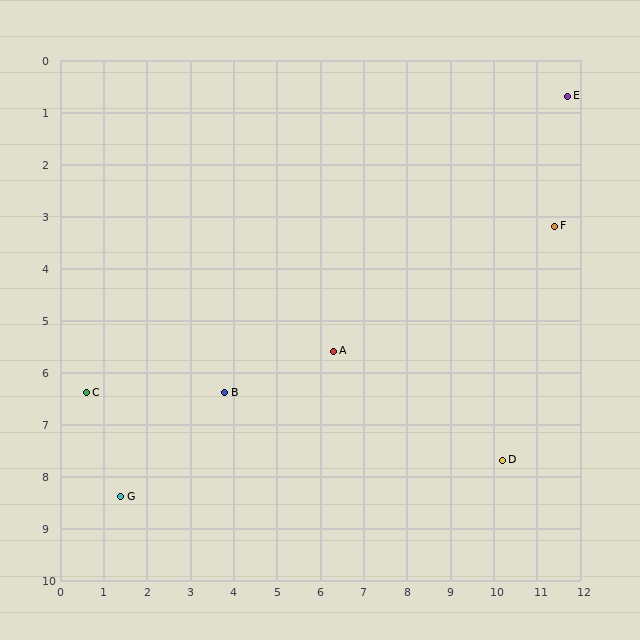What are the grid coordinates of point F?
Point F is at approximately (11.4, 3.2).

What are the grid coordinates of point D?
Point D is at approximately (10.2, 7.7).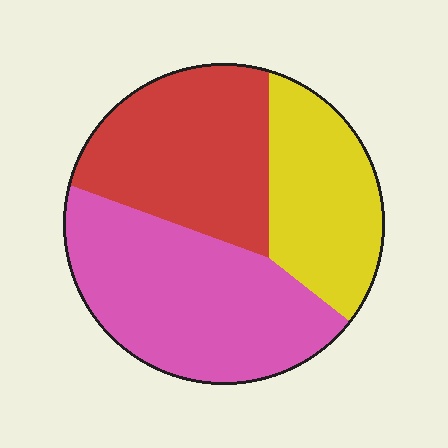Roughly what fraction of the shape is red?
Red takes up between a sixth and a third of the shape.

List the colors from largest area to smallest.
From largest to smallest: pink, red, yellow.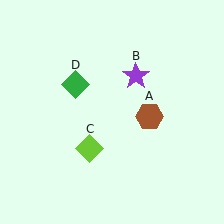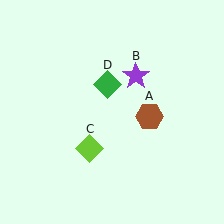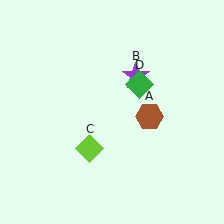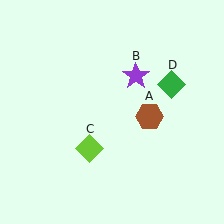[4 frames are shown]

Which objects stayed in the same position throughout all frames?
Brown hexagon (object A) and purple star (object B) and lime diamond (object C) remained stationary.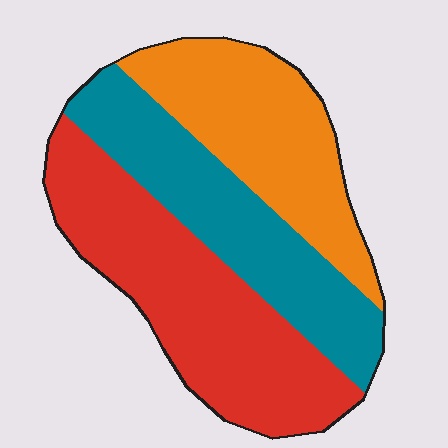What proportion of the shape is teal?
Teal covers 30% of the shape.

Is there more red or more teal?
Red.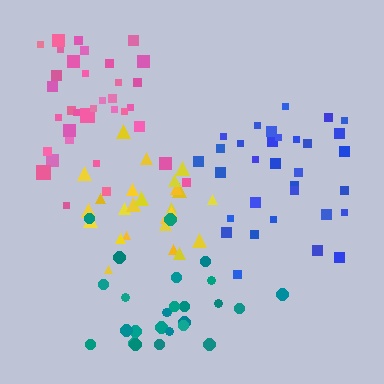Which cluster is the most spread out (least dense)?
Teal.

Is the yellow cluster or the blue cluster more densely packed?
Yellow.